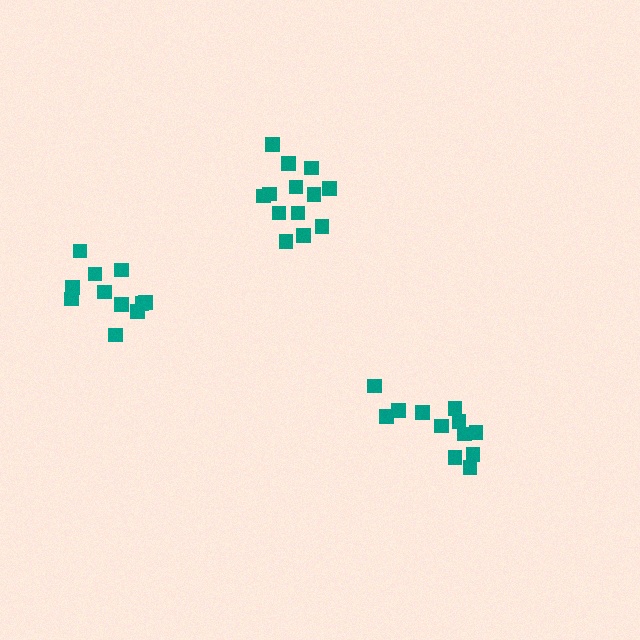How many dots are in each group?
Group 1: 12 dots, Group 2: 11 dots, Group 3: 13 dots (36 total).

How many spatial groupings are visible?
There are 3 spatial groupings.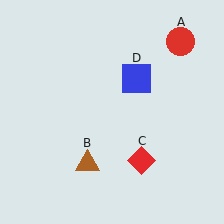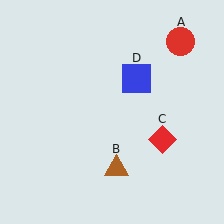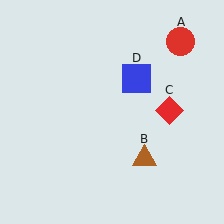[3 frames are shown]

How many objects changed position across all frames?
2 objects changed position: brown triangle (object B), red diamond (object C).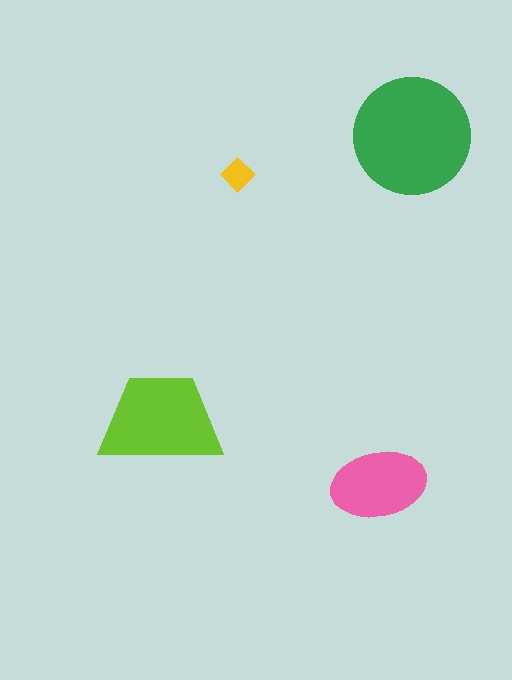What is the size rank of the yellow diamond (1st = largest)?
4th.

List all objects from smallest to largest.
The yellow diamond, the pink ellipse, the lime trapezoid, the green circle.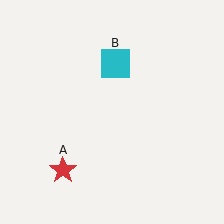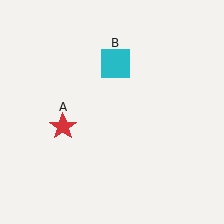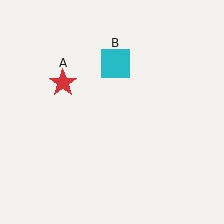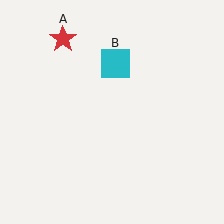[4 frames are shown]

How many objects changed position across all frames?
1 object changed position: red star (object A).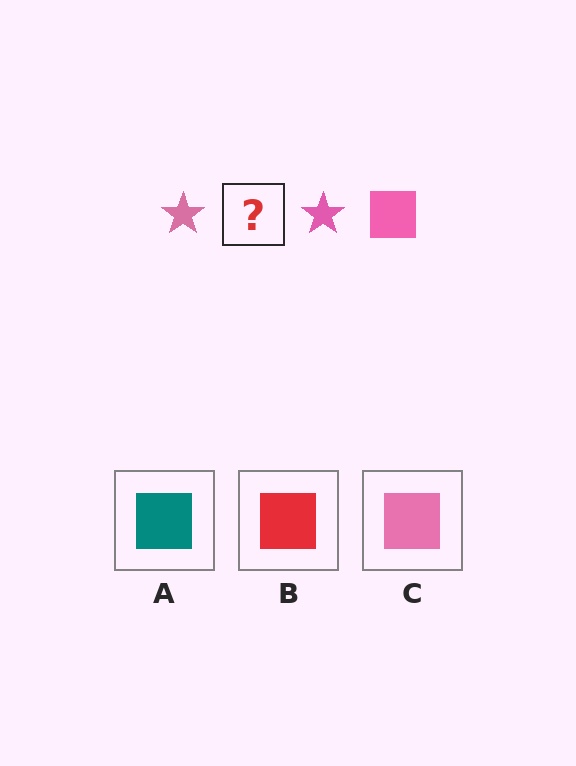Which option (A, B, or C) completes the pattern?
C.